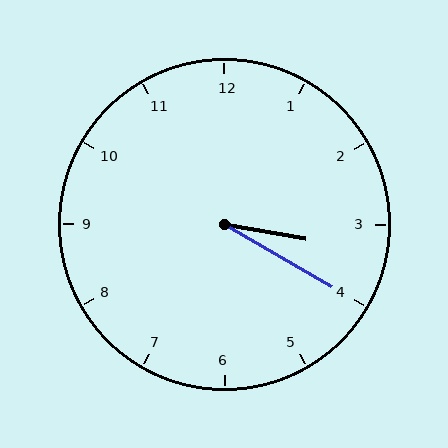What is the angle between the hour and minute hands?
Approximately 20 degrees.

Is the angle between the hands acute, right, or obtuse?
It is acute.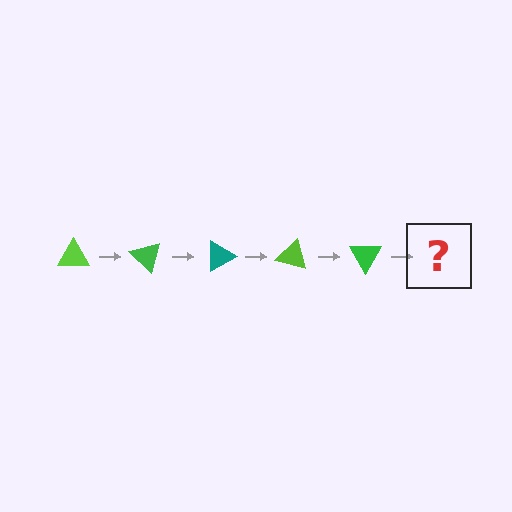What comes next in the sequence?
The next element should be a teal triangle, rotated 225 degrees from the start.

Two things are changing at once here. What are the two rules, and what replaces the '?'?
The two rules are that it rotates 45 degrees each step and the color cycles through lime, green, and teal. The '?' should be a teal triangle, rotated 225 degrees from the start.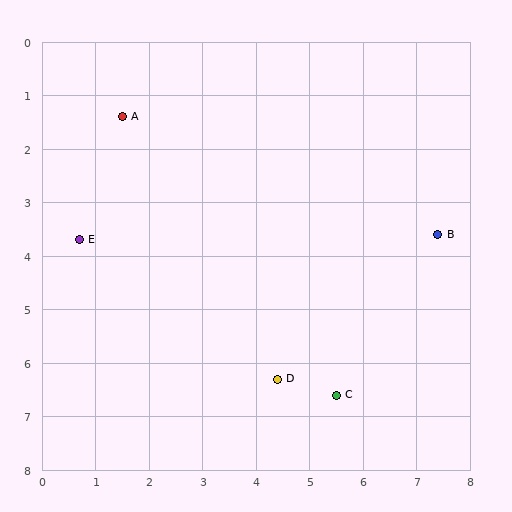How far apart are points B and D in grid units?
Points B and D are about 4.0 grid units apart.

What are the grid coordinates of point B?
Point B is at approximately (7.4, 3.6).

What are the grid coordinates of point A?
Point A is at approximately (1.5, 1.4).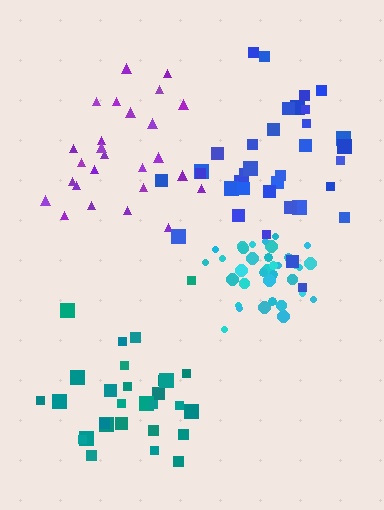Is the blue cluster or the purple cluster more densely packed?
Blue.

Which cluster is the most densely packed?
Cyan.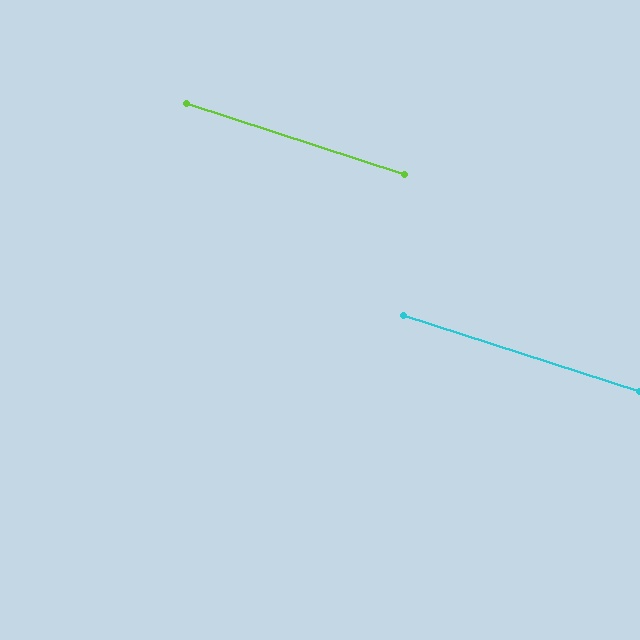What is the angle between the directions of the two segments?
Approximately 0 degrees.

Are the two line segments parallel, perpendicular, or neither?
Parallel — their directions differ by only 0.1°.